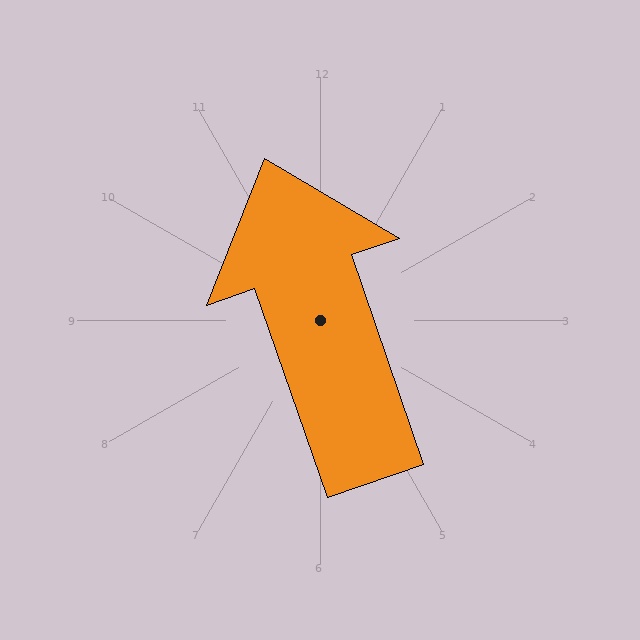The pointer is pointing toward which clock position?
Roughly 11 o'clock.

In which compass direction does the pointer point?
North.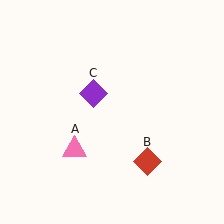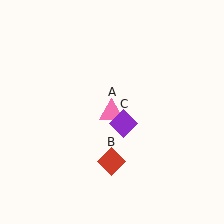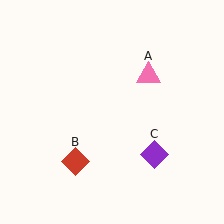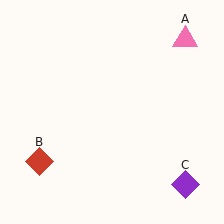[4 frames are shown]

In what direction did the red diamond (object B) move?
The red diamond (object B) moved left.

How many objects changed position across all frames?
3 objects changed position: pink triangle (object A), red diamond (object B), purple diamond (object C).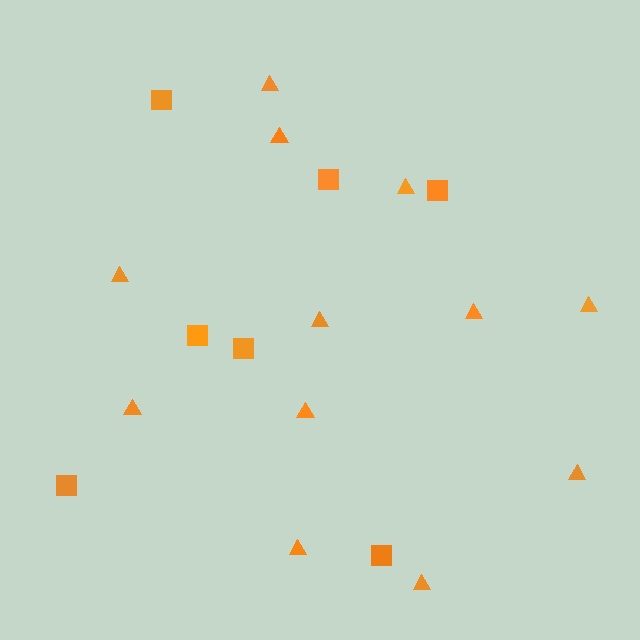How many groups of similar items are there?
There are 2 groups: one group of triangles (12) and one group of squares (7).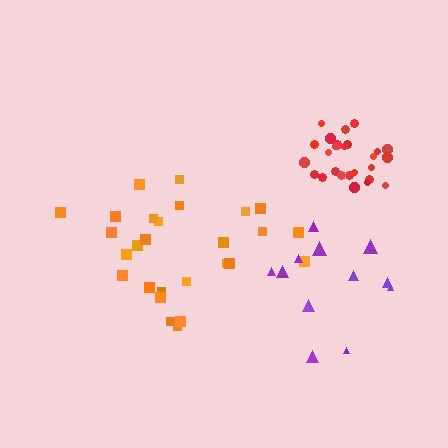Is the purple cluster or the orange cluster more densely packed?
Purple.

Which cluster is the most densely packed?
Red.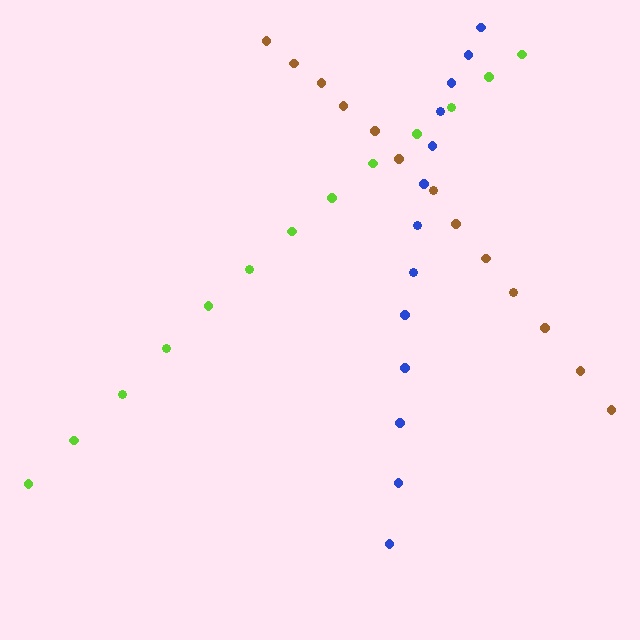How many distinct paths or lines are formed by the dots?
There are 3 distinct paths.